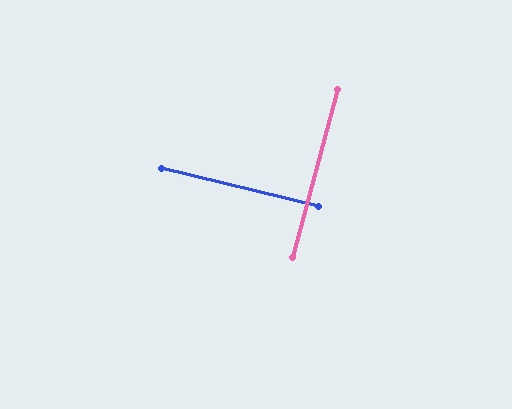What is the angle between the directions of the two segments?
Approximately 88 degrees.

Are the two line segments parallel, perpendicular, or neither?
Perpendicular — they meet at approximately 88°.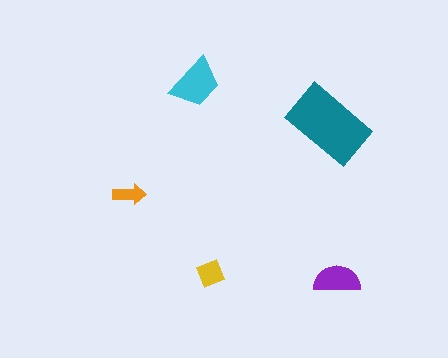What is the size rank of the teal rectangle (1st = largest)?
1st.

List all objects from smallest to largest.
The orange arrow, the yellow diamond, the purple semicircle, the cyan trapezoid, the teal rectangle.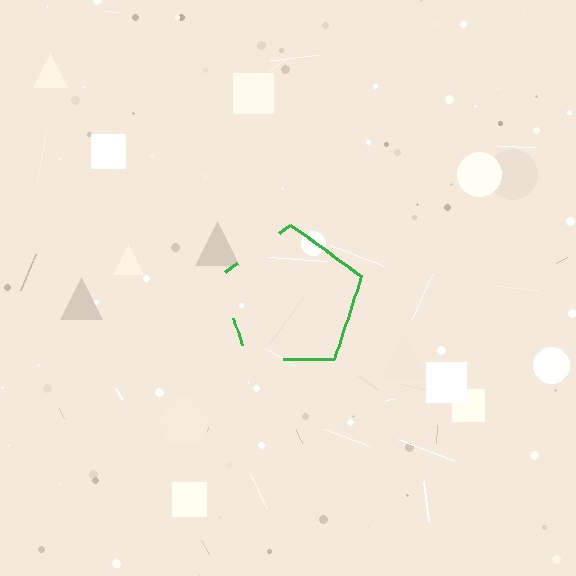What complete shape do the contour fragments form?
The contour fragments form a pentagon.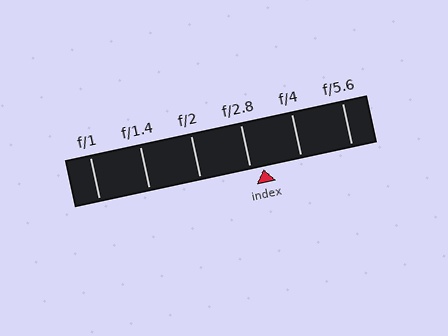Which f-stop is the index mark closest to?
The index mark is closest to f/2.8.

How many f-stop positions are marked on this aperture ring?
There are 6 f-stop positions marked.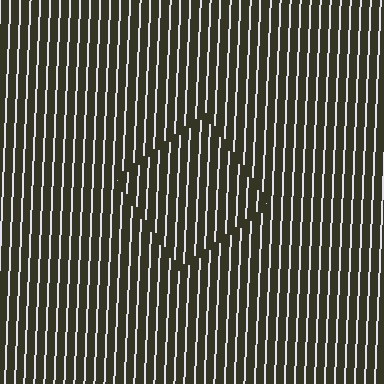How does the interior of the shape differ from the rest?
The interior of the shape contains the same grating, shifted by half a period — the contour is defined by the phase discontinuity where line-ends from the inner and outer gratings abut.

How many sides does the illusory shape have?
4 sides — the line-ends trace a square.